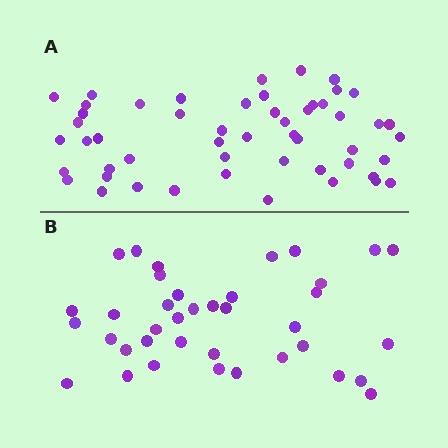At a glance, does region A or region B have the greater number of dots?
Region A (the top region) has more dots.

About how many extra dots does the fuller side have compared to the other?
Region A has approximately 15 more dots than region B.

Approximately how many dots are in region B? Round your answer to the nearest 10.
About 40 dots. (The exact count is 38, which rounds to 40.)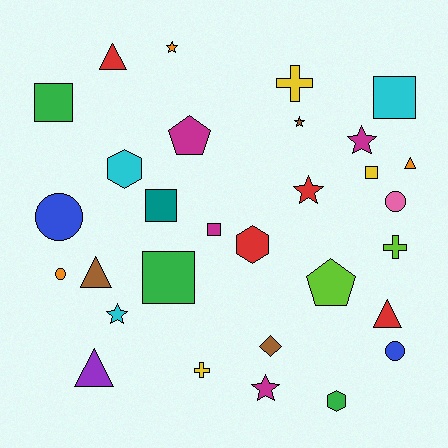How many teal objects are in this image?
There is 1 teal object.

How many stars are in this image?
There are 6 stars.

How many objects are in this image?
There are 30 objects.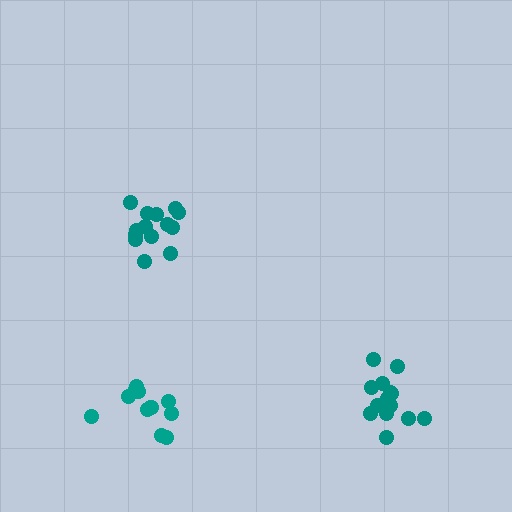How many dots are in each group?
Group 1: 14 dots, Group 2: 14 dots, Group 3: 12 dots (40 total).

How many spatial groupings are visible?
There are 3 spatial groupings.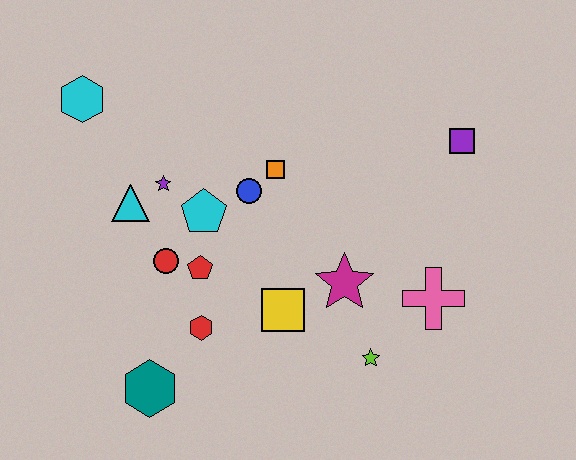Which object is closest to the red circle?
The red pentagon is closest to the red circle.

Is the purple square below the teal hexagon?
No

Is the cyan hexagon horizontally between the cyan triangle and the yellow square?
No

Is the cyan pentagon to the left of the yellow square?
Yes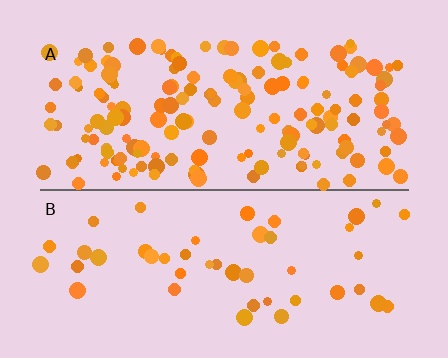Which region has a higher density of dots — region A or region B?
A (the top).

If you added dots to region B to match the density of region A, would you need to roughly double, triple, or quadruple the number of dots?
Approximately triple.